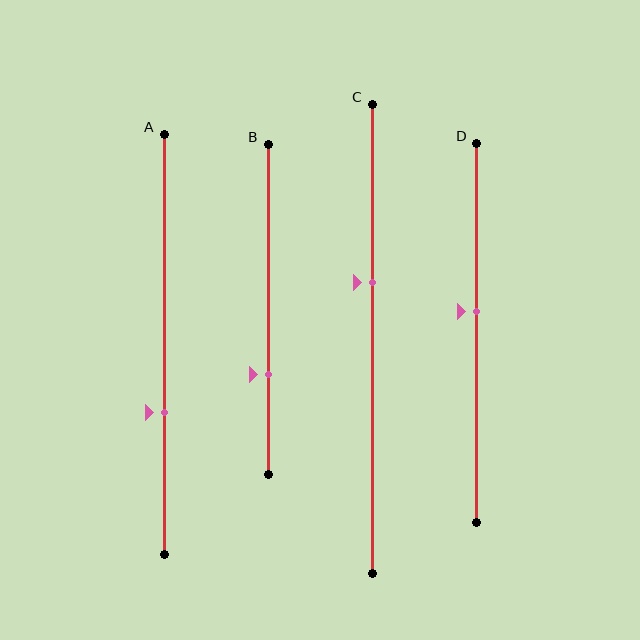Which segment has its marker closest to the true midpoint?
Segment D has its marker closest to the true midpoint.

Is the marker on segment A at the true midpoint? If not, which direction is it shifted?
No, the marker on segment A is shifted downward by about 16% of the segment length.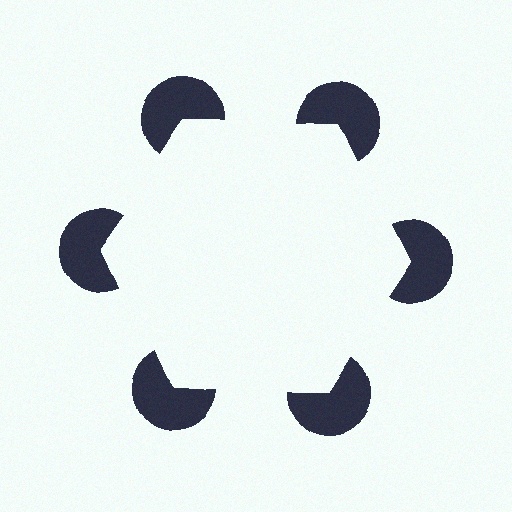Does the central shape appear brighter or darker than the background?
It typically appears slightly brighter than the background, even though no actual brightness change is drawn.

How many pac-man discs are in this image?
There are 6 — one at each vertex of the illusory hexagon.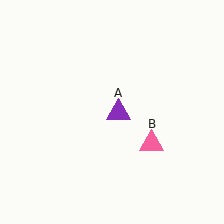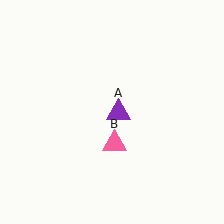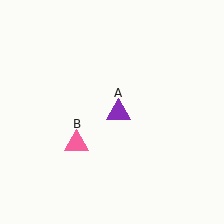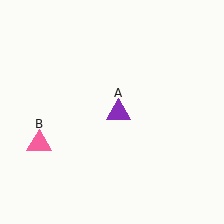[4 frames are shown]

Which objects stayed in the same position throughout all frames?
Purple triangle (object A) remained stationary.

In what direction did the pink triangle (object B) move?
The pink triangle (object B) moved left.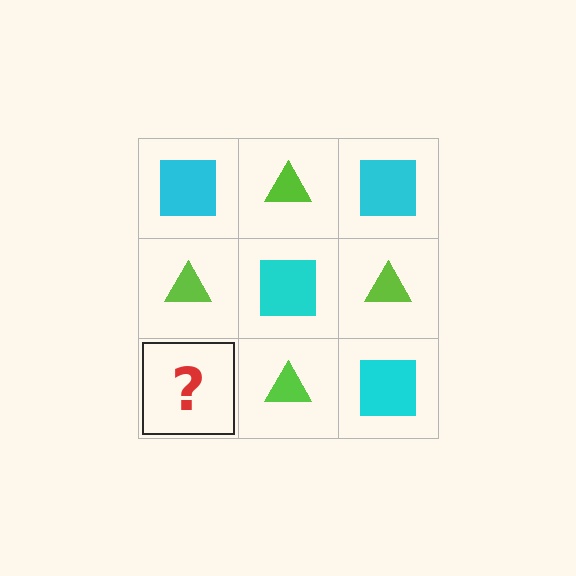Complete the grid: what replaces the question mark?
The question mark should be replaced with a cyan square.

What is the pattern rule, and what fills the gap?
The rule is that it alternates cyan square and lime triangle in a checkerboard pattern. The gap should be filled with a cyan square.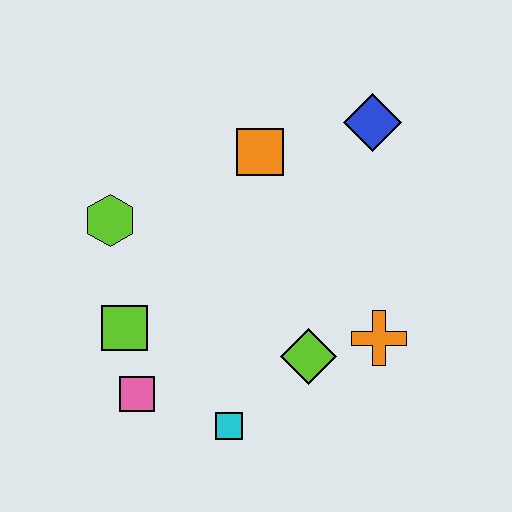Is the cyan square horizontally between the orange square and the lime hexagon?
Yes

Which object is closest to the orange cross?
The lime diamond is closest to the orange cross.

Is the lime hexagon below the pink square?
No